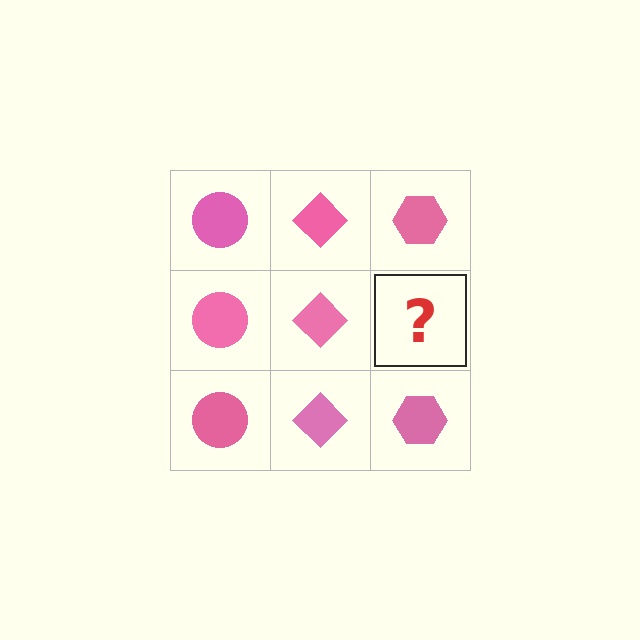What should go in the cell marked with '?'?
The missing cell should contain a pink hexagon.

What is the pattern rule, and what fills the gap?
The rule is that each column has a consistent shape. The gap should be filled with a pink hexagon.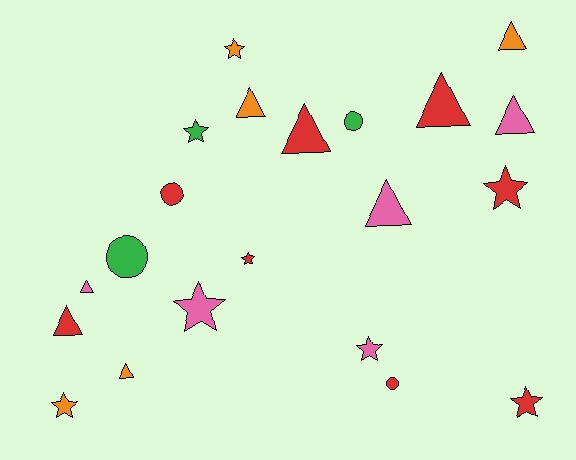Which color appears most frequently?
Red, with 8 objects.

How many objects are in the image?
There are 21 objects.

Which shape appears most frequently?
Triangle, with 9 objects.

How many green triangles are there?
There are no green triangles.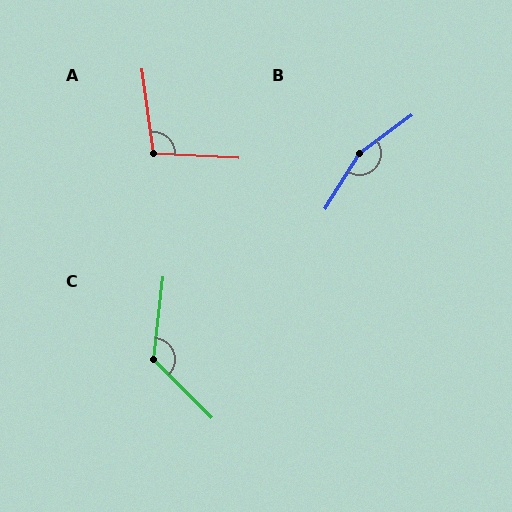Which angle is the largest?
B, at approximately 158 degrees.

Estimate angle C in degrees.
Approximately 129 degrees.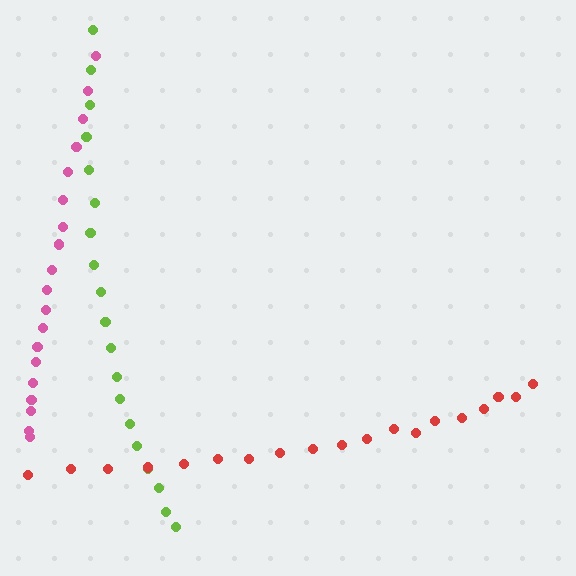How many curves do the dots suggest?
There are 3 distinct paths.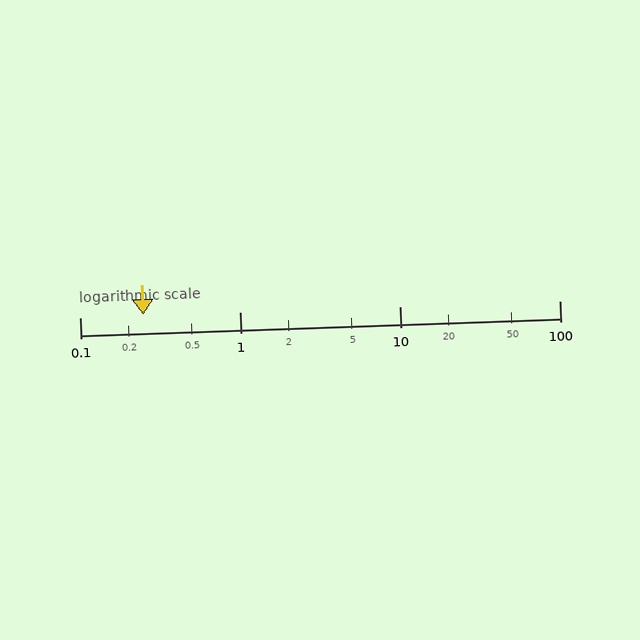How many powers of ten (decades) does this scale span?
The scale spans 3 decades, from 0.1 to 100.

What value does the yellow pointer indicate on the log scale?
The pointer indicates approximately 0.25.